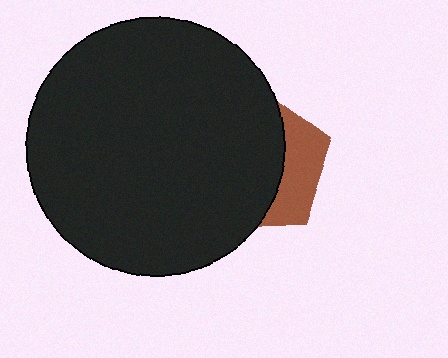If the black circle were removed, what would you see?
You would see the complete brown pentagon.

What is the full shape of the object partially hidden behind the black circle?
The partially hidden object is a brown pentagon.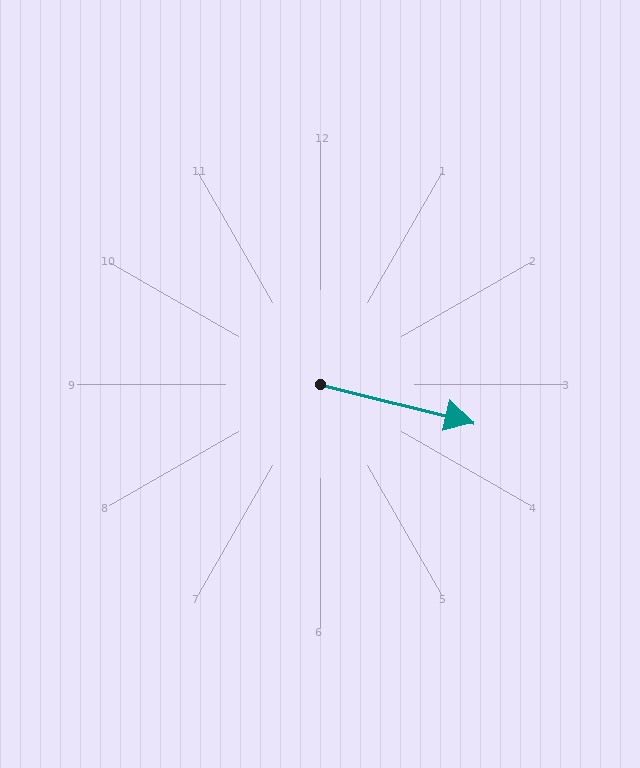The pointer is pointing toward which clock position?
Roughly 3 o'clock.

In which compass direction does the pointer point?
East.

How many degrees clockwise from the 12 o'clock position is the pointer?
Approximately 104 degrees.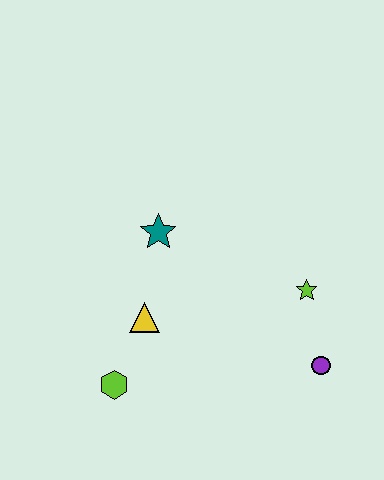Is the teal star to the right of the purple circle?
No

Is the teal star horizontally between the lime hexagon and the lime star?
Yes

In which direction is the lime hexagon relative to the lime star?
The lime hexagon is to the left of the lime star.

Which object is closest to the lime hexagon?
The yellow triangle is closest to the lime hexagon.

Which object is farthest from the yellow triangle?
The purple circle is farthest from the yellow triangle.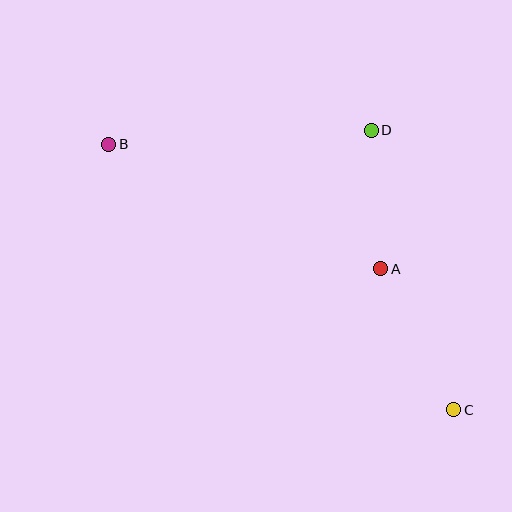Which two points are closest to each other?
Points A and D are closest to each other.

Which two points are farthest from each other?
Points B and C are farthest from each other.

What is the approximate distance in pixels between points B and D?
The distance between B and D is approximately 263 pixels.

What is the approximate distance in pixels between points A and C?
The distance between A and C is approximately 159 pixels.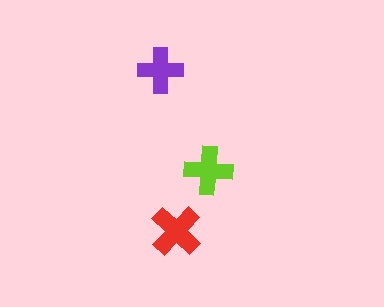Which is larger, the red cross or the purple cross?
The red one.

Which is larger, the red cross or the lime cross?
The red one.